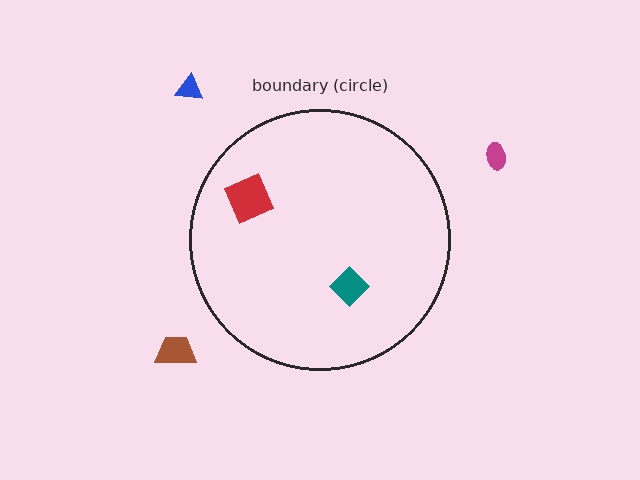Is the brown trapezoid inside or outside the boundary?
Outside.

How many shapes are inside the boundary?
2 inside, 3 outside.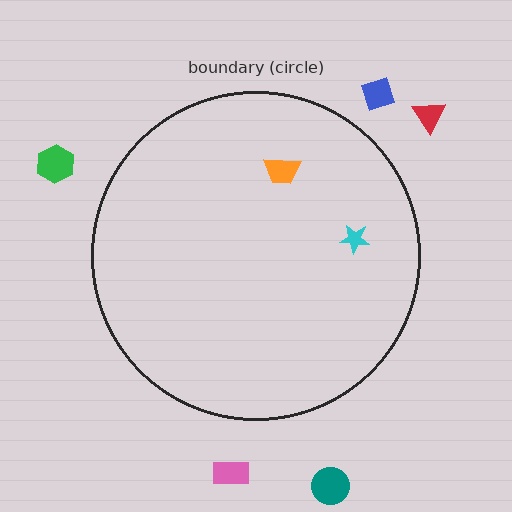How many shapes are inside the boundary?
2 inside, 5 outside.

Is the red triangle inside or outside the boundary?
Outside.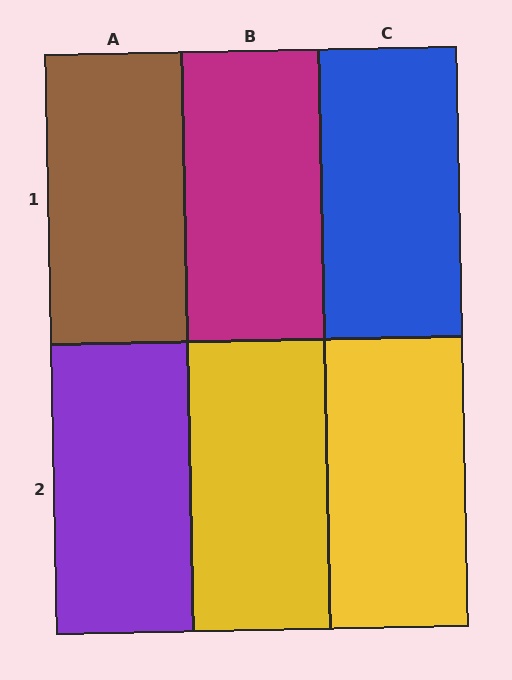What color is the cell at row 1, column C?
Blue.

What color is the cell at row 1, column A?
Brown.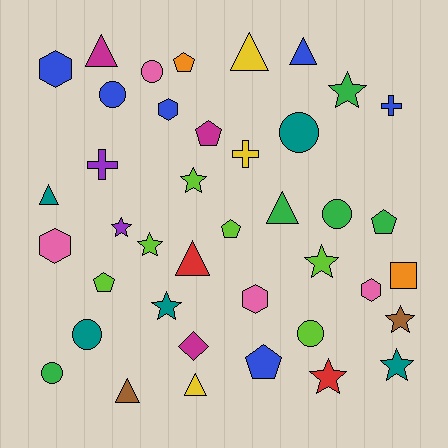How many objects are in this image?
There are 40 objects.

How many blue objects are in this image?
There are 6 blue objects.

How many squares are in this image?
There is 1 square.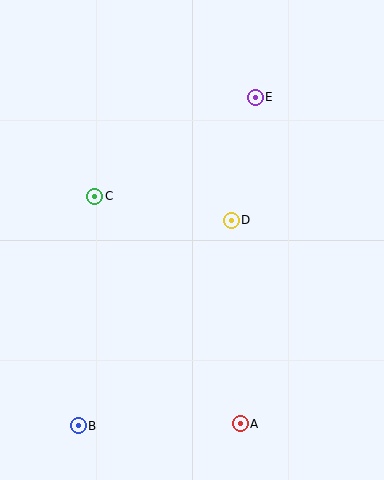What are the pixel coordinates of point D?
Point D is at (231, 220).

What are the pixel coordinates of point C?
Point C is at (95, 196).